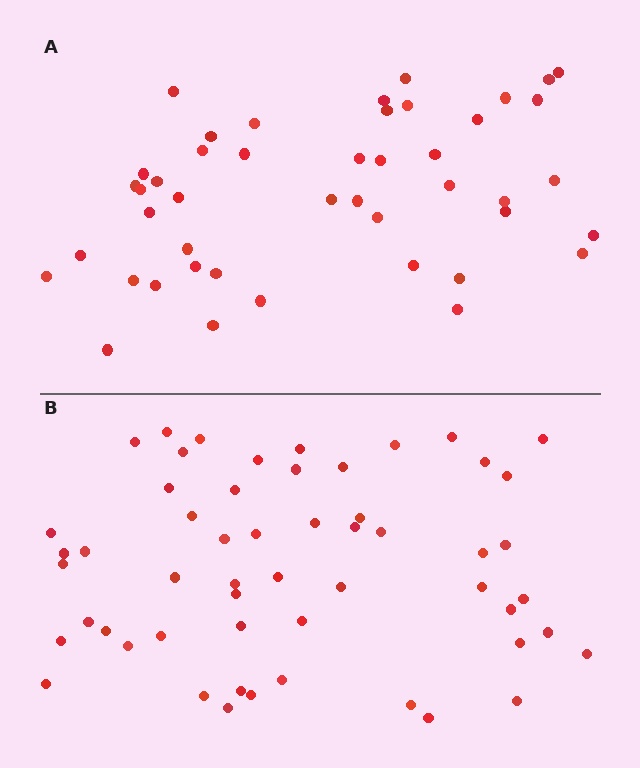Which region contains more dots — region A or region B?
Region B (the bottom region) has more dots.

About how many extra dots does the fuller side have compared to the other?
Region B has roughly 10 or so more dots than region A.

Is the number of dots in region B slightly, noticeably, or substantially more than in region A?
Region B has only slightly more — the two regions are fairly close. The ratio is roughly 1.2 to 1.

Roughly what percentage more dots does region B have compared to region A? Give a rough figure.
About 20% more.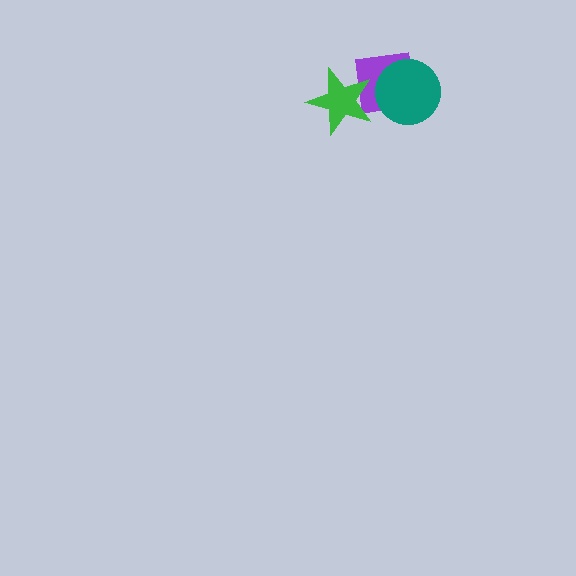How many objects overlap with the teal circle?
1 object overlaps with the teal circle.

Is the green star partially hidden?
No, no other shape covers it.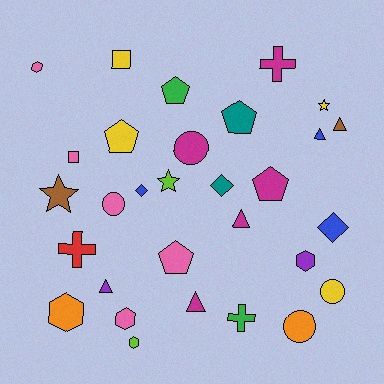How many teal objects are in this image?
There are 2 teal objects.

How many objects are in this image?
There are 30 objects.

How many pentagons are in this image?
There are 5 pentagons.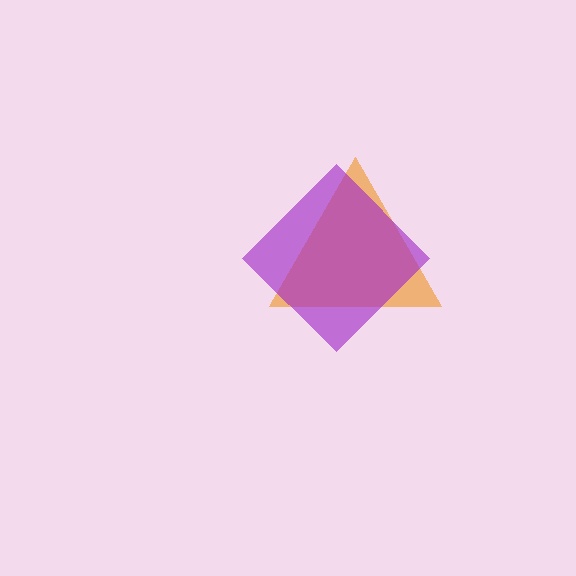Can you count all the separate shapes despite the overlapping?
Yes, there are 2 separate shapes.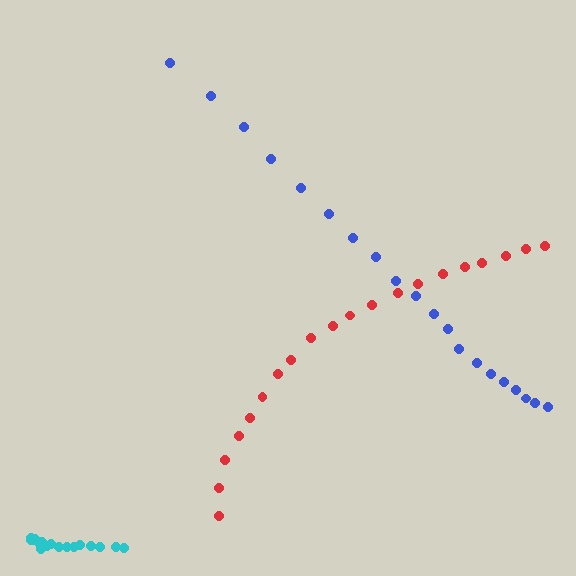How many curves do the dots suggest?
There are 3 distinct paths.